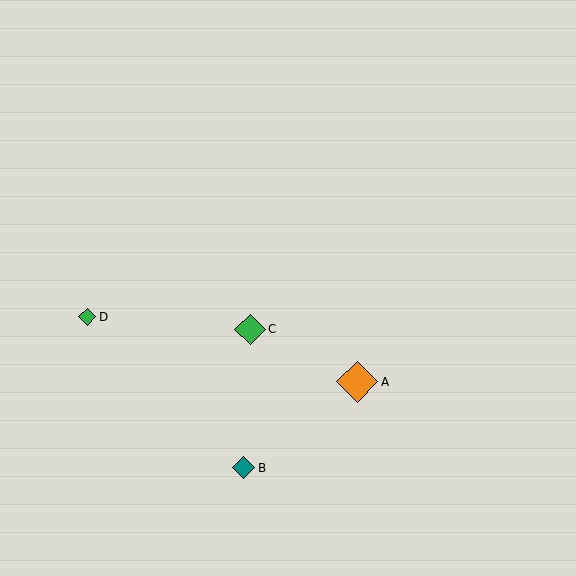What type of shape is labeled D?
Shape D is a green diamond.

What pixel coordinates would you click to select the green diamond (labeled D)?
Click at (87, 317) to select the green diamond D.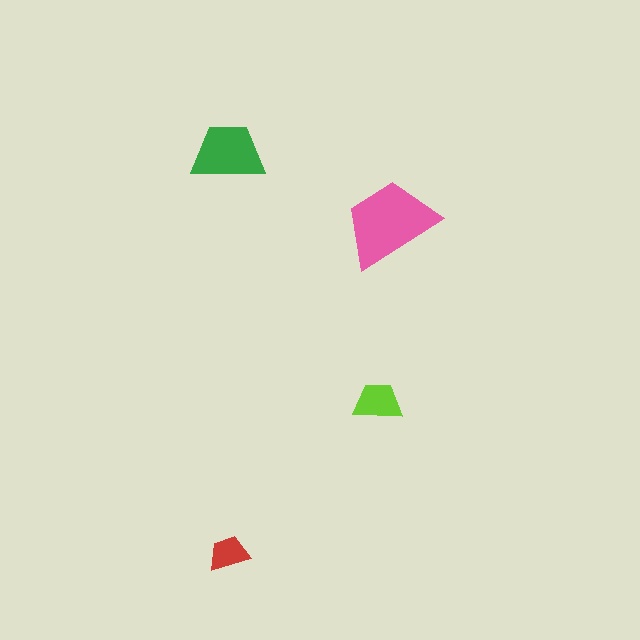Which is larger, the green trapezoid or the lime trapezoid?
The green one.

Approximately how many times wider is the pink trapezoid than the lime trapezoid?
About 2 times wider.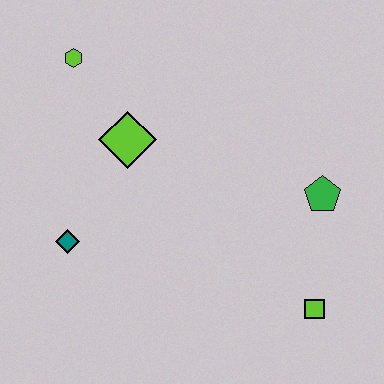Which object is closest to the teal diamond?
The lime diamond is closest to the teal diamond.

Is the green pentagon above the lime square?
Yes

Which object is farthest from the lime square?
The lime hexagon is farthest from the lime square.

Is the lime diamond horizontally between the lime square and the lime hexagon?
Yes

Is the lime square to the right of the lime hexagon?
Yes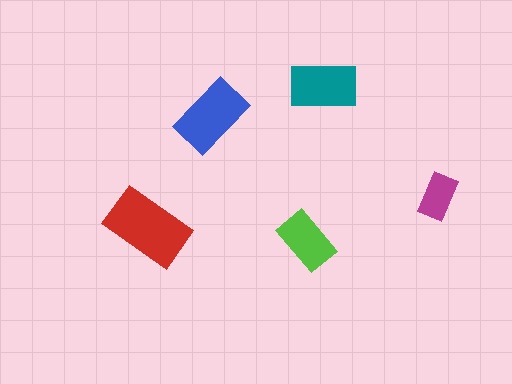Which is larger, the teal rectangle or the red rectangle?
The red one.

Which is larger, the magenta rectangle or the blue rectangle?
The blue one.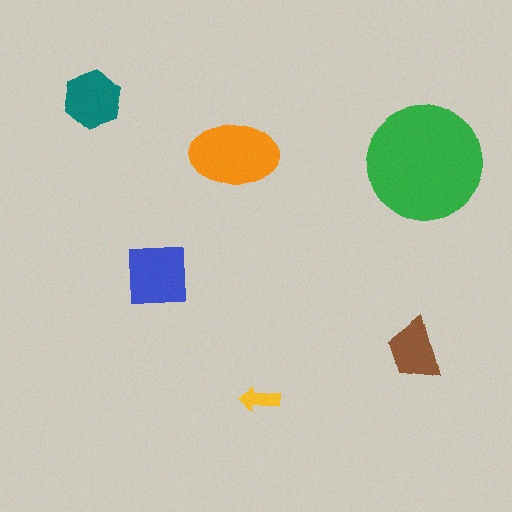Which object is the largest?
The green circle.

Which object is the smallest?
The yellow arrow.